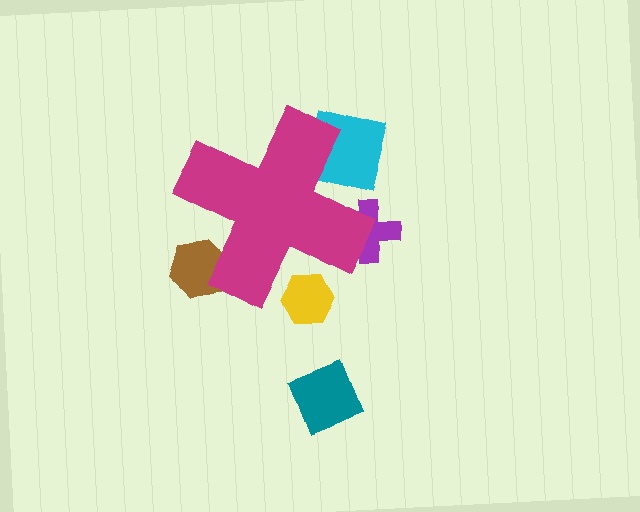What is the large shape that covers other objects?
A magenta cross.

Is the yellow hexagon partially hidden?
Yes, the yellow hexagon is partially hidden behind the magenta cross.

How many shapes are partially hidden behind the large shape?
4 shapes are partially hidden.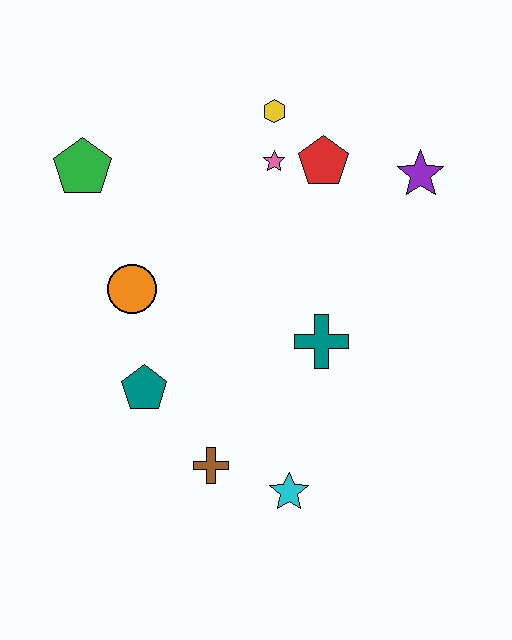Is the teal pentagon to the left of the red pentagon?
Yes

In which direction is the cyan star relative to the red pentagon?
The cyan star is below the red pentagon.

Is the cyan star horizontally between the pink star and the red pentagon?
Yes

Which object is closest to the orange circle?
The teal pentagon is closest to the orange circle.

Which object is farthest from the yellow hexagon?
The cyan star is farthest from the yellow hexagon.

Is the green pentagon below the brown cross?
No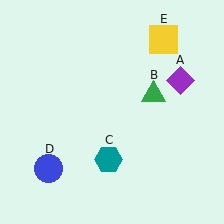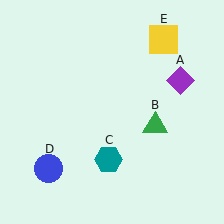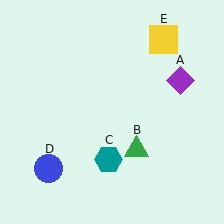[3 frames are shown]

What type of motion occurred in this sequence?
The green triangle (object B) rotated clockwise around the center of the scene.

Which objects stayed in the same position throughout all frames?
Purple diamond (object A) and teal hexagon (object C) and blue circle (object D) and yellow square (object E) remained stationary.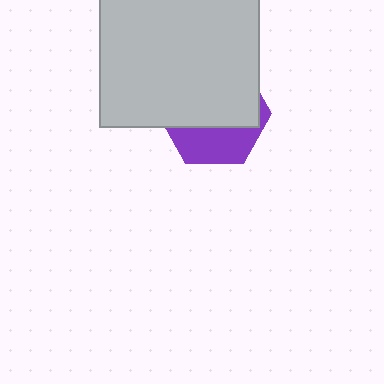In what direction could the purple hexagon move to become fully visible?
The purple hexagon could move down. That would shift it out from behind the light gray square entirely.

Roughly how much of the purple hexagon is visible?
A small part of it is visible (roughly 36%).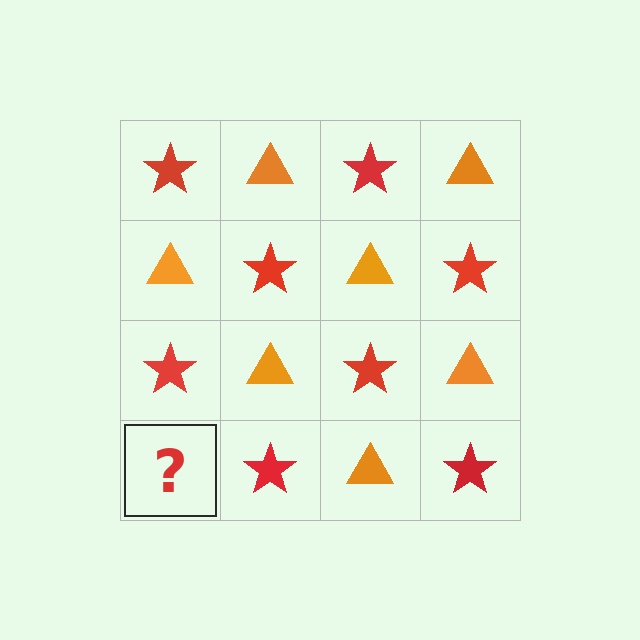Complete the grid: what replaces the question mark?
The question mark should be replaced with an orange triangle.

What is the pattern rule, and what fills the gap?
The rule is that it alternates red star and orange triangle in a checkerboard pattern. The gap should be filled with an orange triangle.